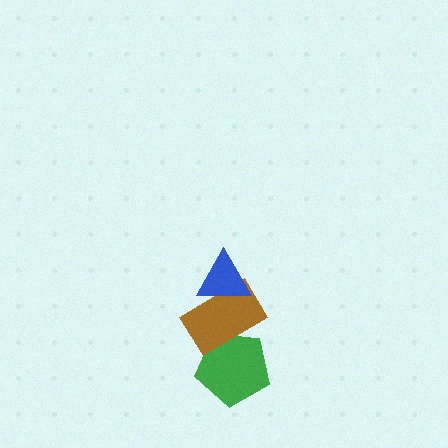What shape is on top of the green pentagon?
The brown rectangle is on top of the green pentagon.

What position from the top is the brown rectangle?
The brown rectangle is 2nd from the top.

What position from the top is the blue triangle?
The blue triangle is 1st from the top.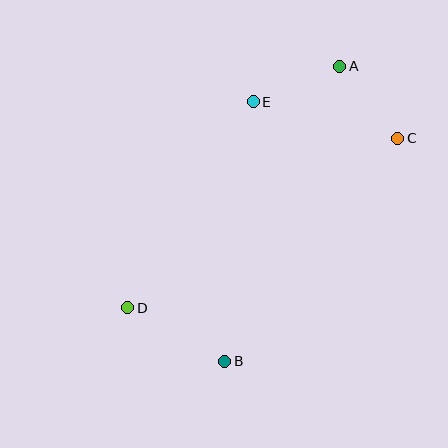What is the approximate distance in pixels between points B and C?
The distance between B and C is approximately 283 pixels.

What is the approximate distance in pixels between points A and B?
The distance between A and B is approximately 317 pixels.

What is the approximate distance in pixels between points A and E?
The distance between A and E is approximately 93 pixels.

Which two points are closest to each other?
Points A and C are closest to each other.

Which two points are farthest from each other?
Points A and D are farthest from each other.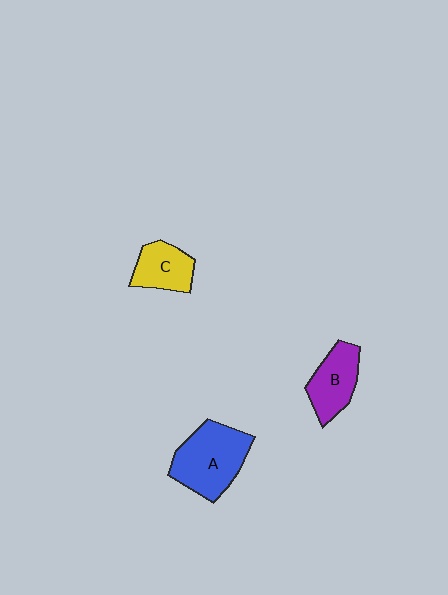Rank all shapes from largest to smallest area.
From largest to smallest: A (blue), B (purple), C (yellow).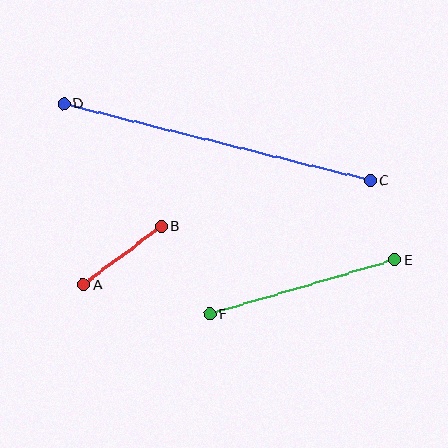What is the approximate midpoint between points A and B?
The midpoint is at approximately (122, 256) pixels.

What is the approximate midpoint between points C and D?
The midpoint is at approximately (217, 142) pixels.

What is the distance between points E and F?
The distance is approximately 193 pixels.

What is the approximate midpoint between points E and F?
The midpoint is at approximately (302, 287) pixels.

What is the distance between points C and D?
The distance is approximately 315 pixels.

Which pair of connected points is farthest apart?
Points C and D are farthest apart.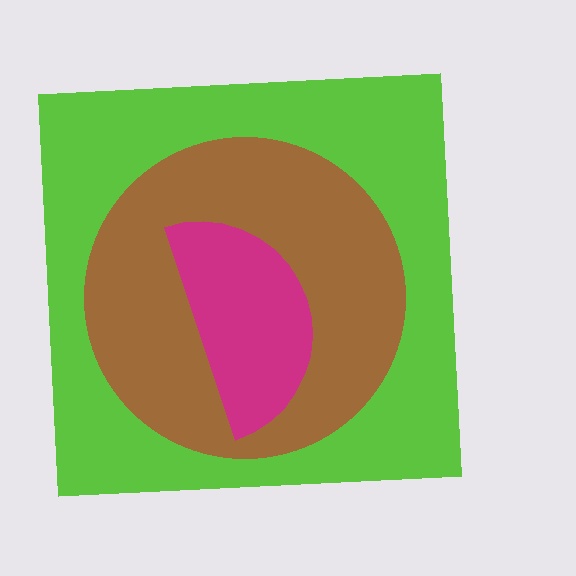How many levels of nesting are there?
3.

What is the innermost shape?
The magenta semicircle.